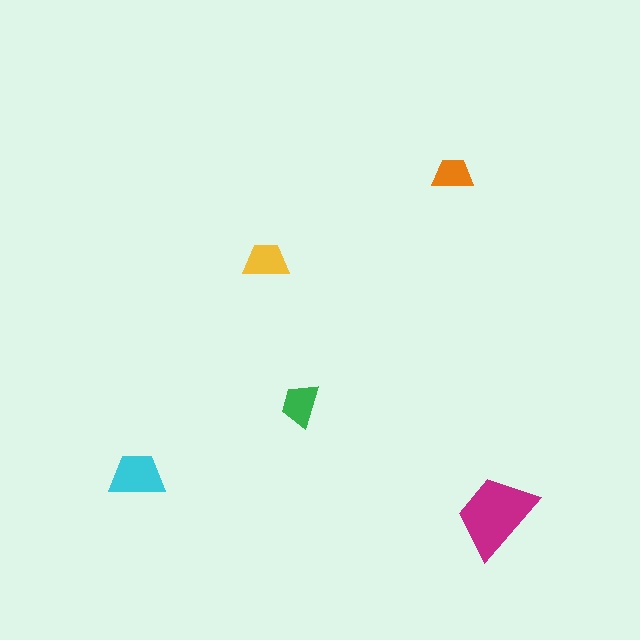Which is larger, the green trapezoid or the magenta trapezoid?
The magenta one.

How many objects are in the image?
There are 5 objects in the image.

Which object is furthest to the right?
The magenta trapezoid is rightmost.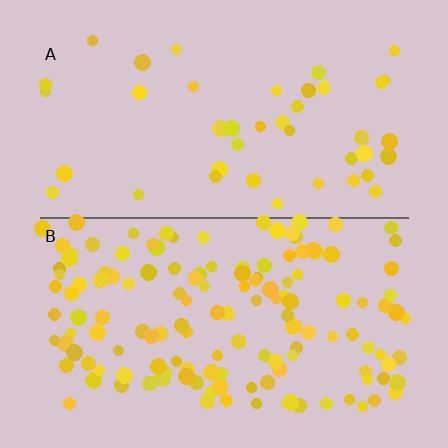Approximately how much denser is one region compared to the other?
Approximately 3.3× — region B over region A.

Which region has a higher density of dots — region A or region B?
B (the bottom).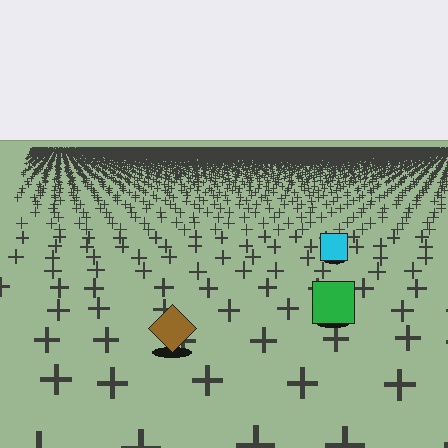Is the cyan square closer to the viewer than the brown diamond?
No. The brown diamond is closer — you can tell from the texture gradient: the ground texture is coarser near it.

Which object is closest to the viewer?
The brown diamond is closest. The texture marks near it are larger and more spread out.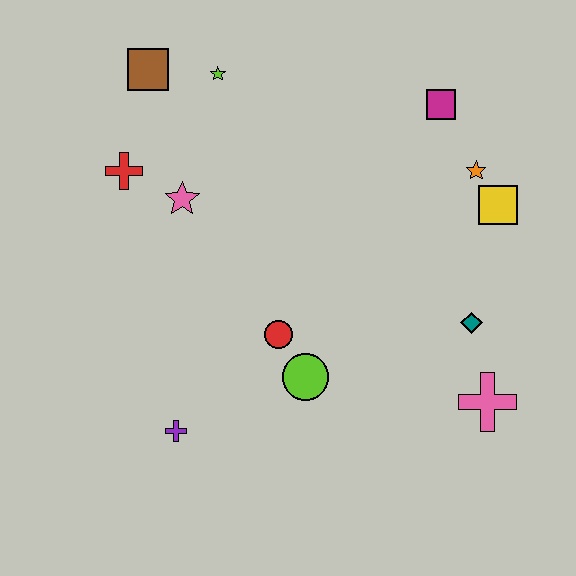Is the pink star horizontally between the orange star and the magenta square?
No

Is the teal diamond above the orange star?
No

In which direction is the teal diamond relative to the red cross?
The teal diamond is to the right of the red cross.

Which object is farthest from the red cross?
The pink cross is farthest from the red cross.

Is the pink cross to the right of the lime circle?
Yes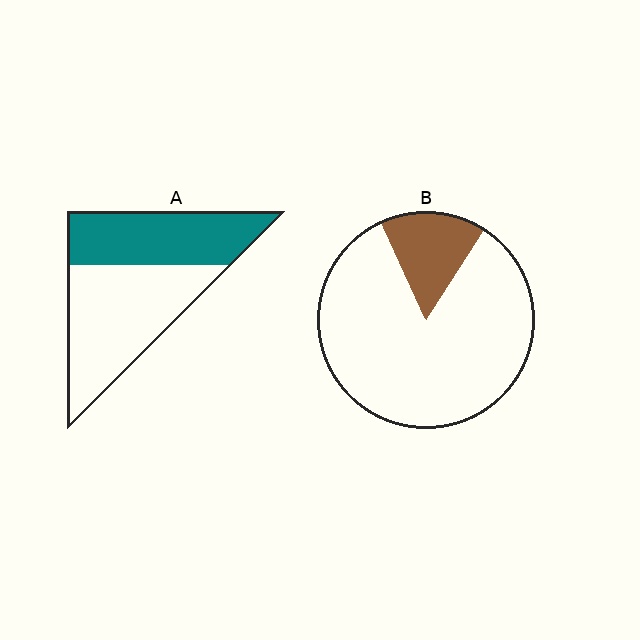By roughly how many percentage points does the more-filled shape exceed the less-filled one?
By roughly 25 percentage points (A over B).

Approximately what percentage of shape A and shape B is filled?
A is approximately 45% and B is approximately 15%.